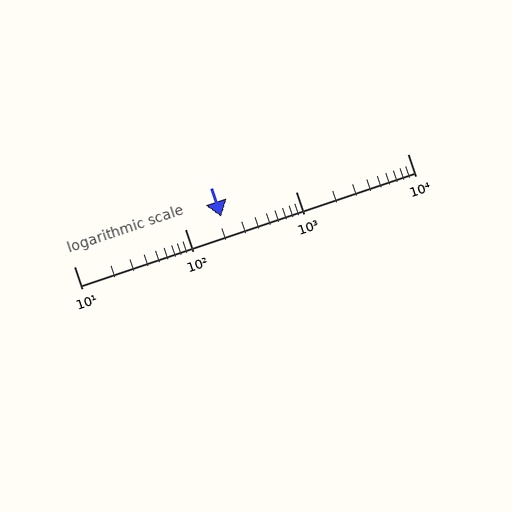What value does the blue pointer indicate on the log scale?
The pointer indicates approximately 210.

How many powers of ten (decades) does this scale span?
The scale spans 3 decades, from 10 to 10000.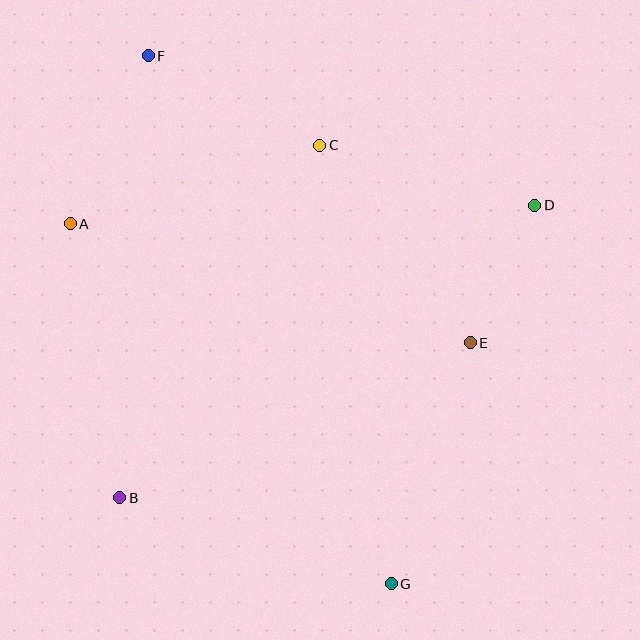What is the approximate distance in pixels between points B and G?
The distance between B and G is approximately 285 pixels.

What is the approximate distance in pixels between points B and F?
The distance between B and F is approximately 443 pixels.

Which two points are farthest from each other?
Points F and G are farthest from each other.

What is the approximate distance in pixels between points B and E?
The distance between B and E is approximately 383 pixels.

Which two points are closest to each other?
Points D and E are closest to each other.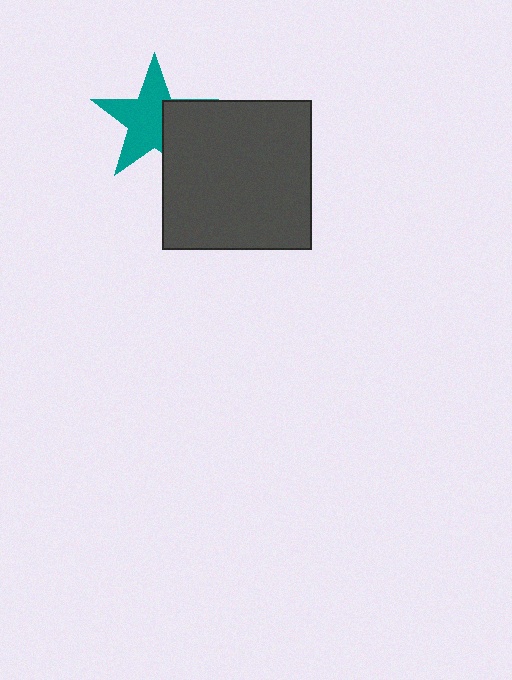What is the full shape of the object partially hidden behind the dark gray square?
The partially hidden object is a teal star.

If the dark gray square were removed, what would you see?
You would see the complete teal star.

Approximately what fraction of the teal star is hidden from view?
Roughly 36% of the teal star is hidden behind the dark gray square.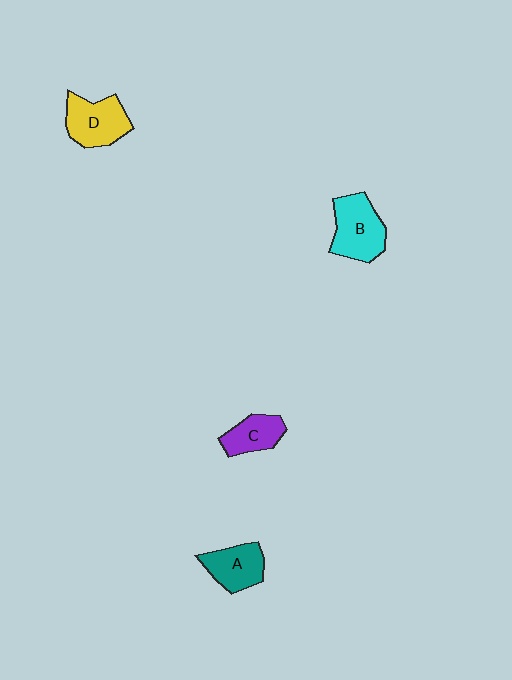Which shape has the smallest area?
Shape C (purple).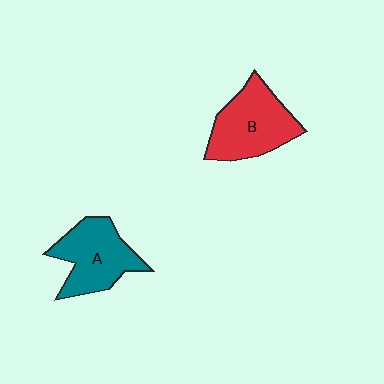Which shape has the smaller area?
Shape A (teal).